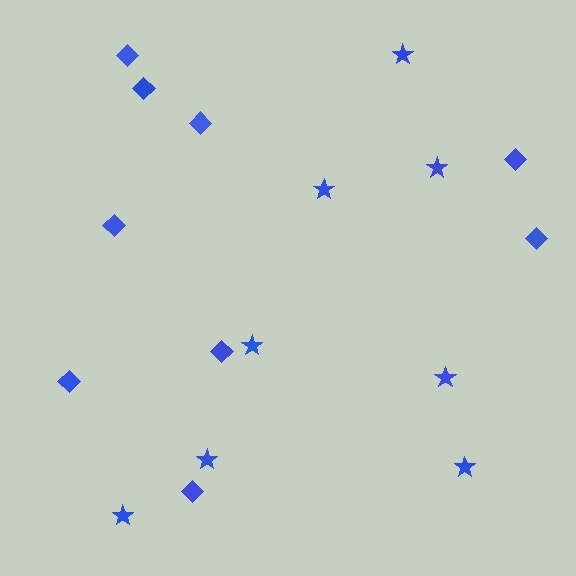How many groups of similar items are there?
There are 2 groups: one group of stars (8) and one group of diamonds (9).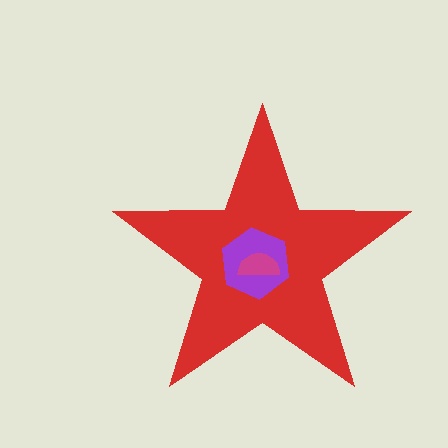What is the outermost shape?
The red star.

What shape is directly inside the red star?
The purple hexagon.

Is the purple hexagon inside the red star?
Yes.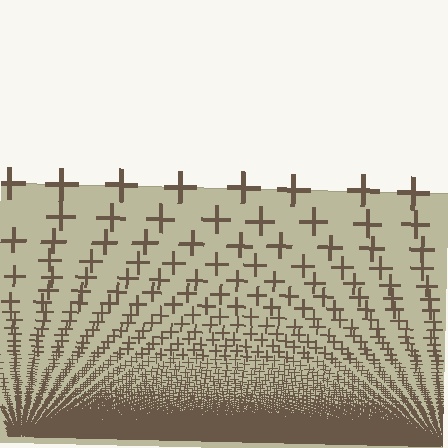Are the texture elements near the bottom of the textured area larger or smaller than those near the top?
Smaller. The gradient is inverted — elements near the bottom are smaller and denser.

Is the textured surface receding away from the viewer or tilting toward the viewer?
The surface appears to tilt toward the viewer. Texture elements get larger and sparser toward the top.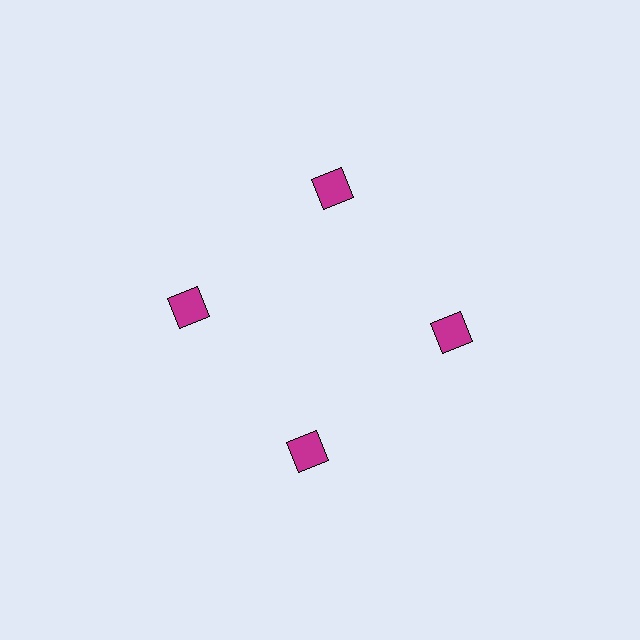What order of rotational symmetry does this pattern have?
This pattern has 4-fold rotational symmetry.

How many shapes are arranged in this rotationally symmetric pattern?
There are 4 shapes, arranged in 4 groups of 1.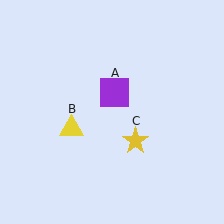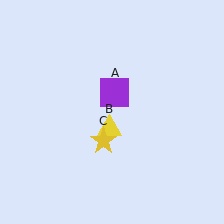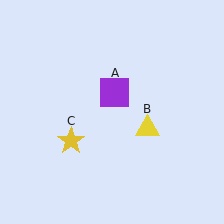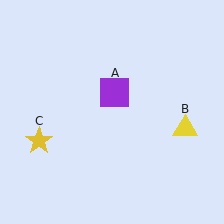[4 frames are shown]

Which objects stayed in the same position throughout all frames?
Purple square (object A) remained stationary.